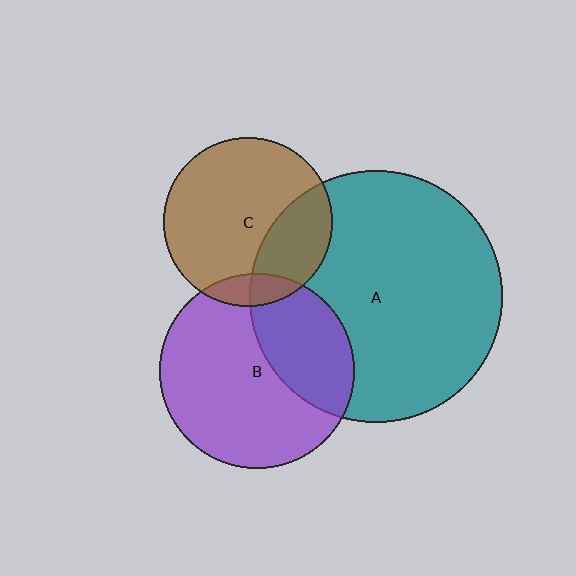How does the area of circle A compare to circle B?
Approximately 1.7 times.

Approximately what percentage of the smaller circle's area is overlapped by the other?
Approximately 10%.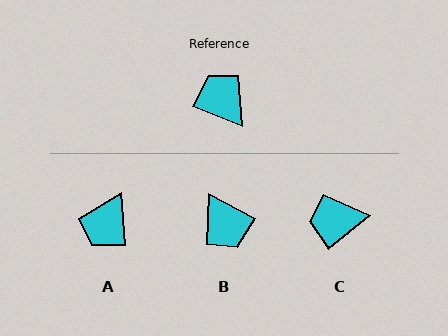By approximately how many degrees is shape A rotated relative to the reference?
Approximately 116 degrees counter-clockwise.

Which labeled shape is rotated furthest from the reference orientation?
B, about 175 degrees away.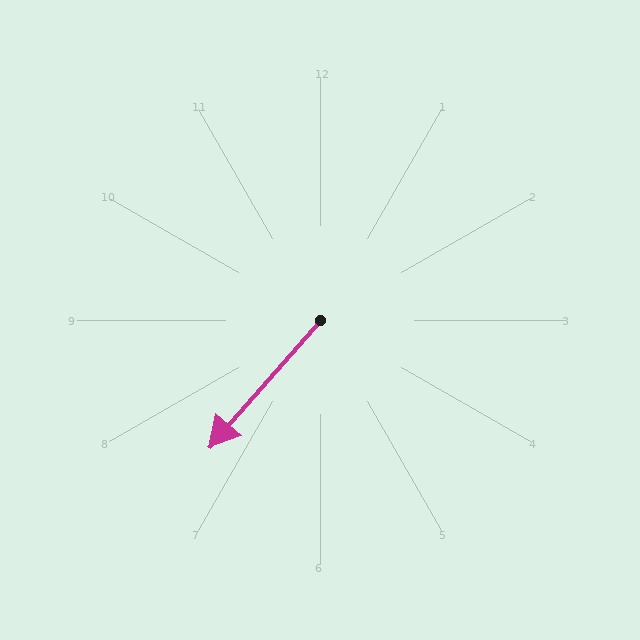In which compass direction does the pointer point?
Southwest.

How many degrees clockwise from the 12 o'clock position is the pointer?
Approximately 221 degrees.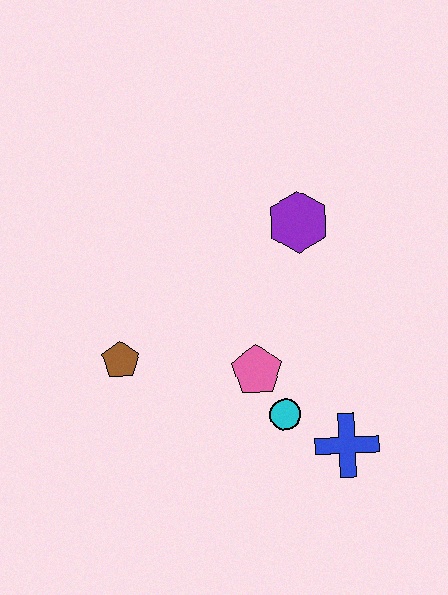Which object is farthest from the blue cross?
The brown pentagon is farthest from the blue cross.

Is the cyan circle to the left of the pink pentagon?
No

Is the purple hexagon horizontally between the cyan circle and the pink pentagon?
No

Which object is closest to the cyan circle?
The pink pentagon is closest to the cyan circle.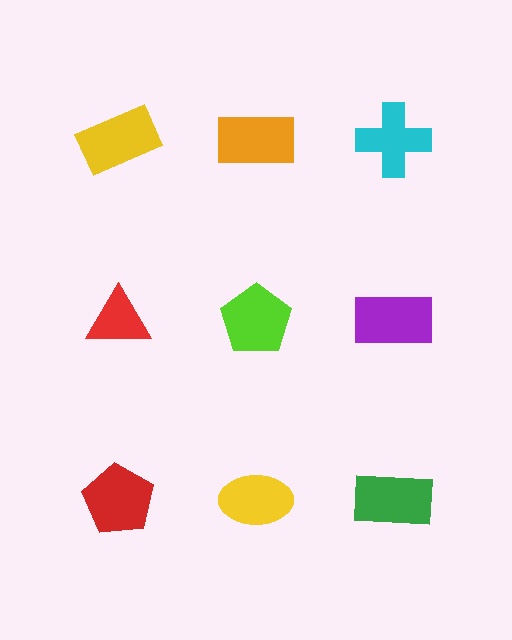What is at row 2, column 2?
A lime pentagon.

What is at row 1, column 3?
A cyan cross.